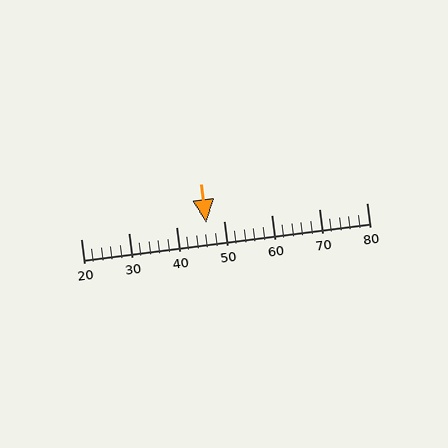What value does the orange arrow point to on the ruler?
The orange arrow points to approximately 46.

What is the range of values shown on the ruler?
The ruler shows values from 20 to 80.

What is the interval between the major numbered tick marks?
The major tick marks are spaced 10 units apart.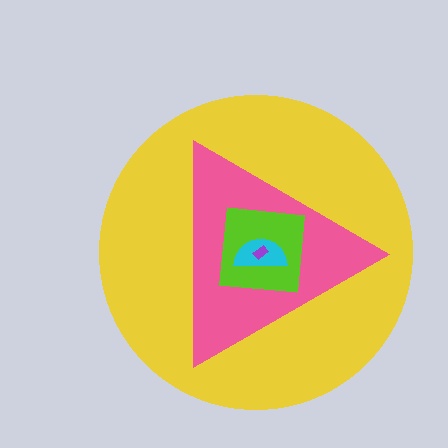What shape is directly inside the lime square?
The cyan semicircle.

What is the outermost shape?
The yellow circle.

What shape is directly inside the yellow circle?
The pink triangle.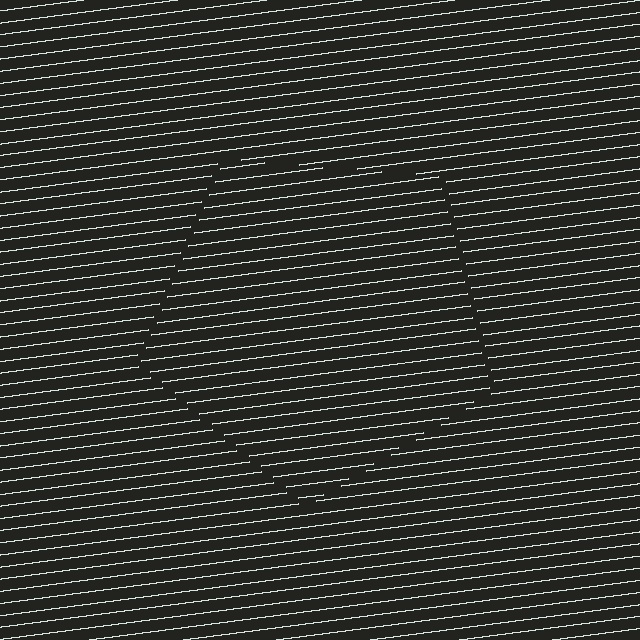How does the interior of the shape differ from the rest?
The interior of the shape contains the same grating, shifted by half a period — the contour is defined by the phase discontinuity where line-ends from the inner and outer gratings abut.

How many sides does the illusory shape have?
5 sides — the line-ends trace a pentagon.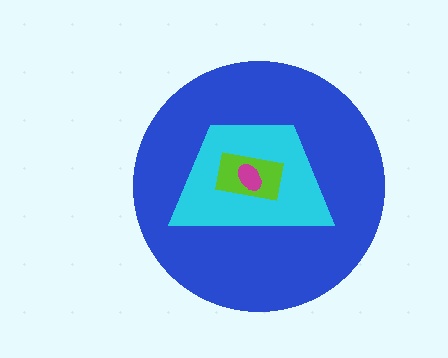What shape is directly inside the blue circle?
The cyan trapezoid.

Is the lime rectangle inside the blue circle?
Yes.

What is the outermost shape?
The blue circle.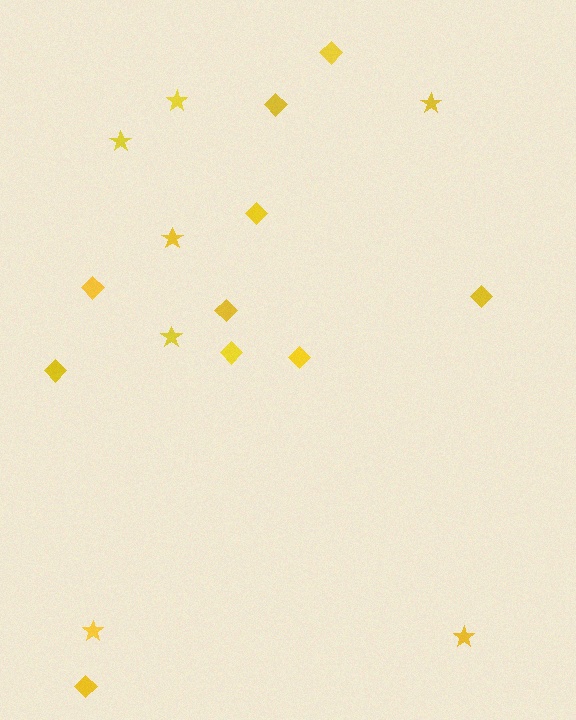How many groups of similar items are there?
There are 2 groups: one group of stars (7) and one group of diamonds (10).